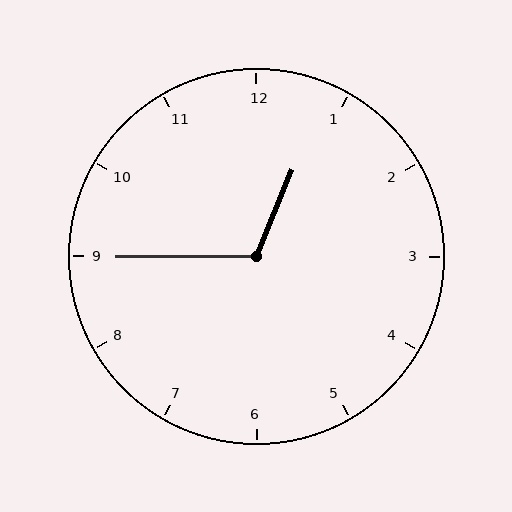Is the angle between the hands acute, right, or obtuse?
It is obtuse.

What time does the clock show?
12:45.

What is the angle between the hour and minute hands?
Approximately 112 degrees.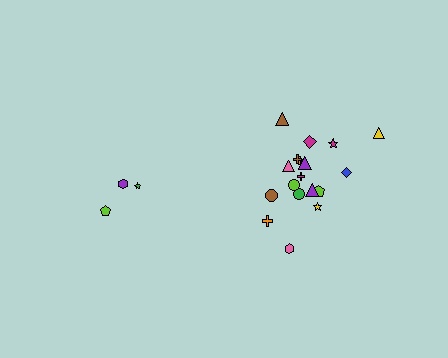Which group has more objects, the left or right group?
The right group.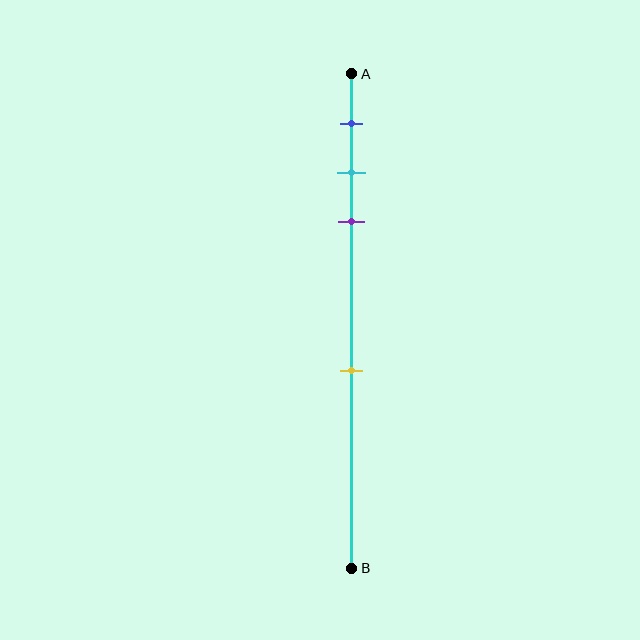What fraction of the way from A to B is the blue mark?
The blue mark is approximately 10% (0.1) of the way from A to B.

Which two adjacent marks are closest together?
The cyan and purple marks are the closest adjacent pair.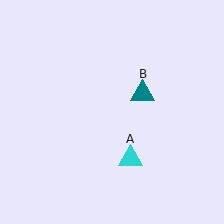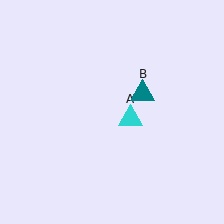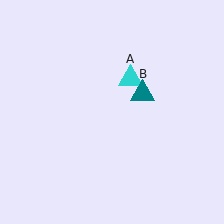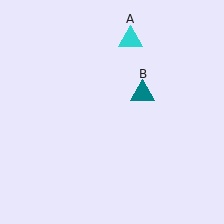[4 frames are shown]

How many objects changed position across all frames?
1 object changed position: cyan triangle (object A).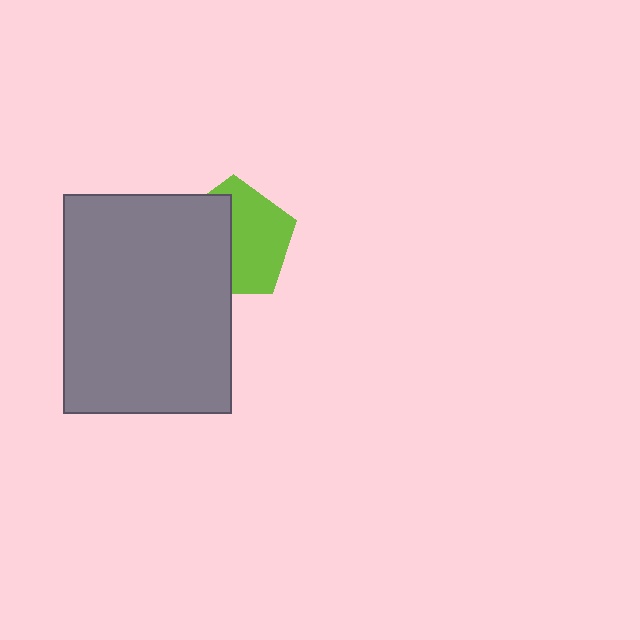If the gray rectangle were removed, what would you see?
You would see the complete lime pentagon.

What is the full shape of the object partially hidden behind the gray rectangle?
The partially hidden object is a lime pentagon.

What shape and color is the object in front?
The object in front is a gray rectangle.